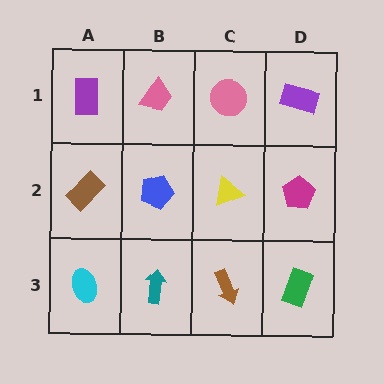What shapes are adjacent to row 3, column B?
A blue pentagon (row 2, column B), a cyan ellipse (row 3, column A), a brown arrow (row 3, column C).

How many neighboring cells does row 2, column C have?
4.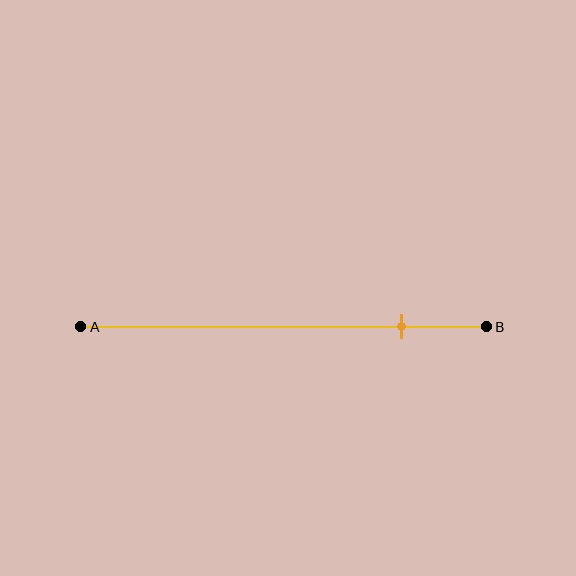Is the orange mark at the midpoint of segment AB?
No, the mark is at about 80% from A, not at the 50% midpoint.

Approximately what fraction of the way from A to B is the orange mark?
The orange mark is approximately 80% of the way from A to B.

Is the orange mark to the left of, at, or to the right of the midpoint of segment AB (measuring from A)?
The orange mark is to the right of the midpoint of segment AB.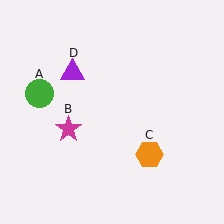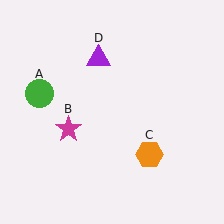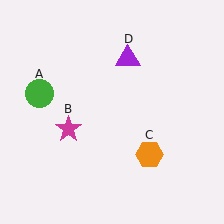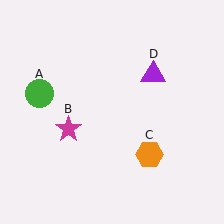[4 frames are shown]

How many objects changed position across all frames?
1 object changed position: purple triangle (object D).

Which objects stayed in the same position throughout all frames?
Green circle (object A) and magenta star (object B) and orange hexagon (object C) remained stationary.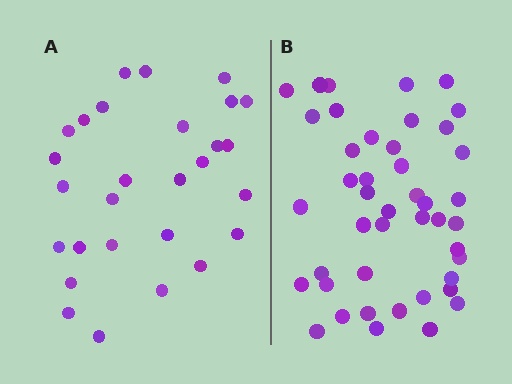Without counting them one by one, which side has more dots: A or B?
Region B (the right region) has more dots.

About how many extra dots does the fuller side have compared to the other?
Region B has approximately 15 more dots than region A.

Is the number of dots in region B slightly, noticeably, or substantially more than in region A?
Region B has substantially more. The ratio is roughly 1.6 to 1.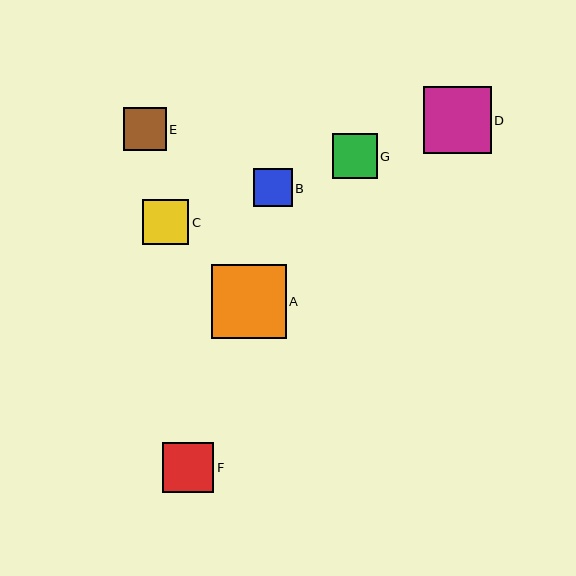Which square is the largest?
Square A is the largest with a size of approximately 75 pixels.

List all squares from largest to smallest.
From largest to smallest: A, D, F, C, G, E, B.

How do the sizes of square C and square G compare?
Square C and square G are approximately the same size.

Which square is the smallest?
Square B is the smallest with a size of approximately 38 pixels.